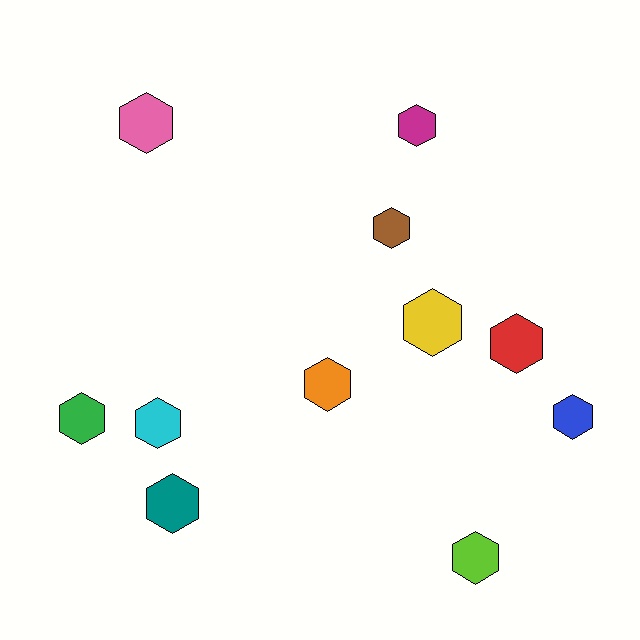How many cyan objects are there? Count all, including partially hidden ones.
There is 1 cyan object.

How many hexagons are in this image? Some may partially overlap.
There are 11 hexagons.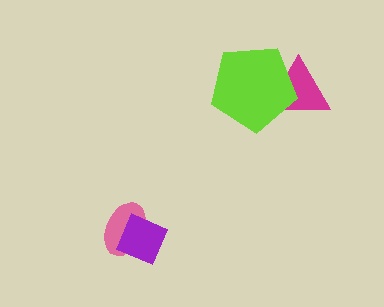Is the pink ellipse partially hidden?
Yes, it is partially covered by another shape.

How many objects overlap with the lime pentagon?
1 object overlaps with the lime pentagon.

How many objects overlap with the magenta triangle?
1 object overlaps with the magenta triangle.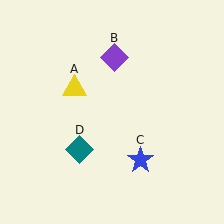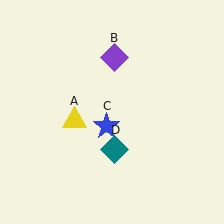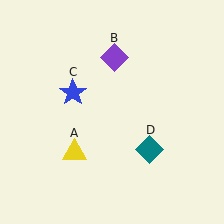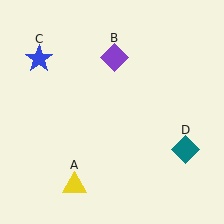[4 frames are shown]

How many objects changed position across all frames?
3 objects changed position: yellow triangle (object A), blue star (object C), teal diamond (object D).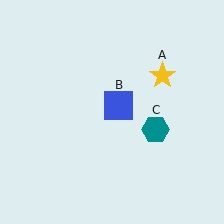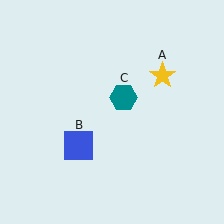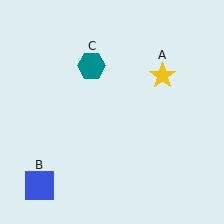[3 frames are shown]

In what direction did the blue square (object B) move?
The blue square (object B) moved down and to the left.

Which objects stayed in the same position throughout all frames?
Yellow star (object A) remained stationary.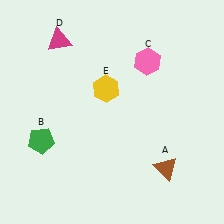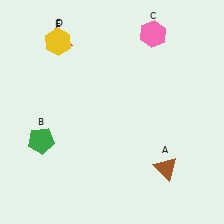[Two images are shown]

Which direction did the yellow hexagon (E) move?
The yellow hexagon (E) moved left.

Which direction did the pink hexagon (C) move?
The pink hexagon (C) moved up.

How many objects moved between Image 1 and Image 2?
2 objects moved between the two images.